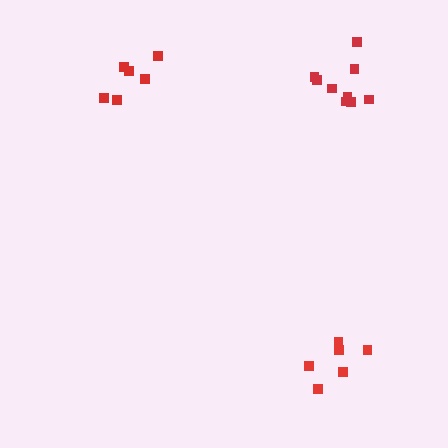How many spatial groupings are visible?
There are 3 spatial groupings.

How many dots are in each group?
Group 1: 9 dots, Group 2: 6 dots, Group 3: 6 dots (21 total).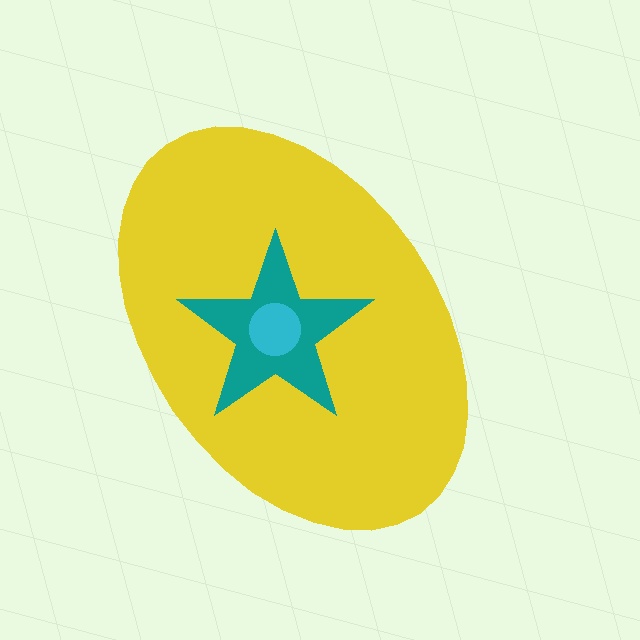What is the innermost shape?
The cyan circle.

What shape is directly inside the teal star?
The cyan circle.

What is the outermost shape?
The yellow ellipse.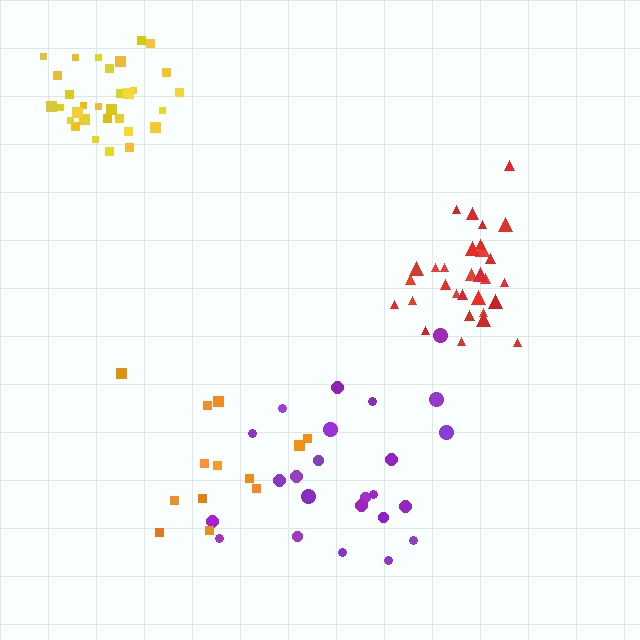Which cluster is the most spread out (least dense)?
Purple.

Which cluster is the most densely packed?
Yellow.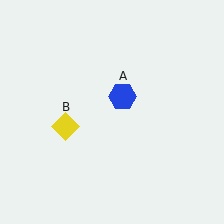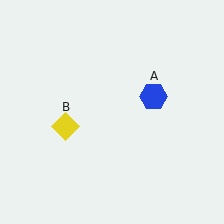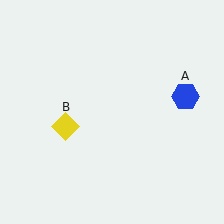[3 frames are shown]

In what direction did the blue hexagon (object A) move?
The blue hexagon (object A) moved right.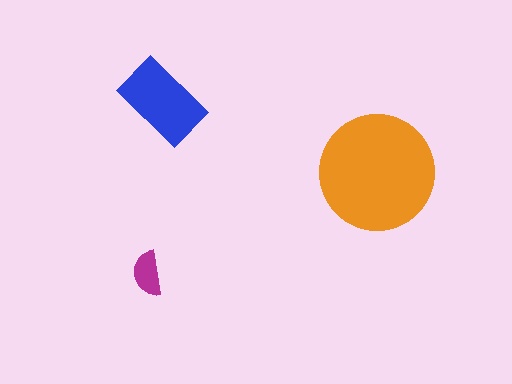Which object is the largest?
The orange circle.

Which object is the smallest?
The magenta semicircle.